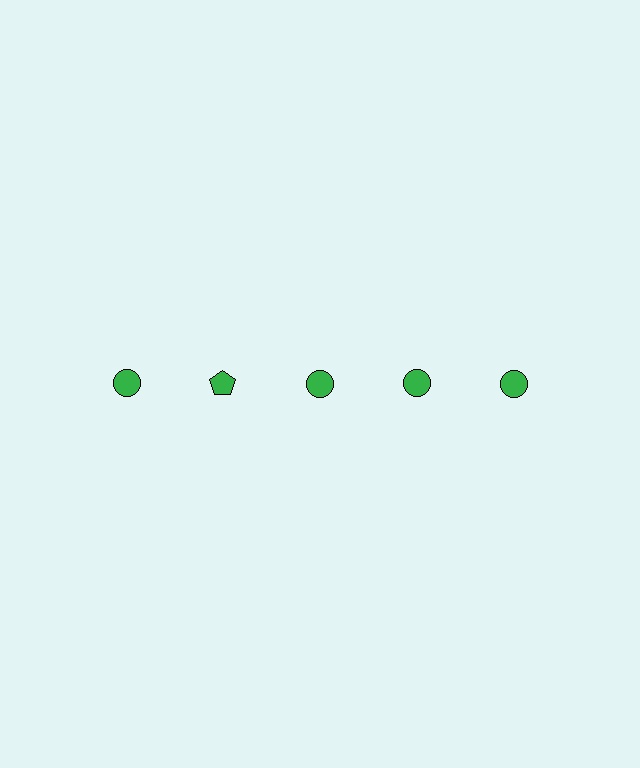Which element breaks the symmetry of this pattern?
The green pentagon in the top row, second from left column breaks the symmetry. All other shapes are green circles.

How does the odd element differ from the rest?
It has a different shape: pentagon instead of circle.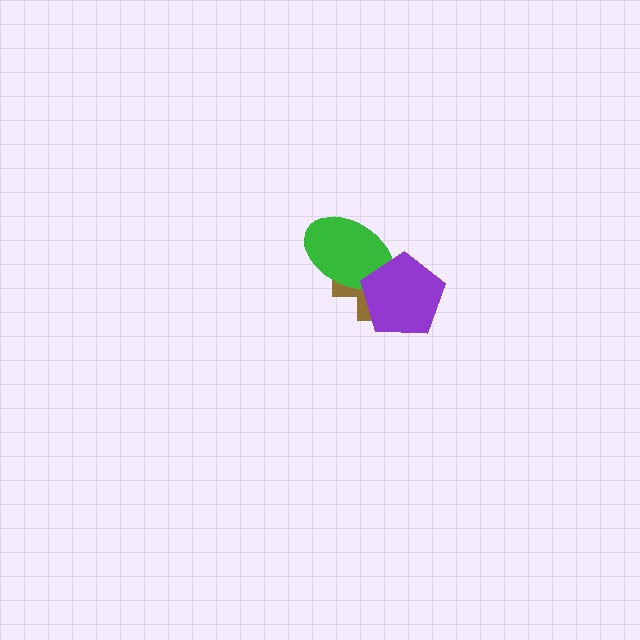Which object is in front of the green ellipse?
The purple pentagon is in front of the green ellipse.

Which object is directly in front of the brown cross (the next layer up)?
The green ellipse is directly in front of the brown cross.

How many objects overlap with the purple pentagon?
2 objects overlap with the purple pentagon.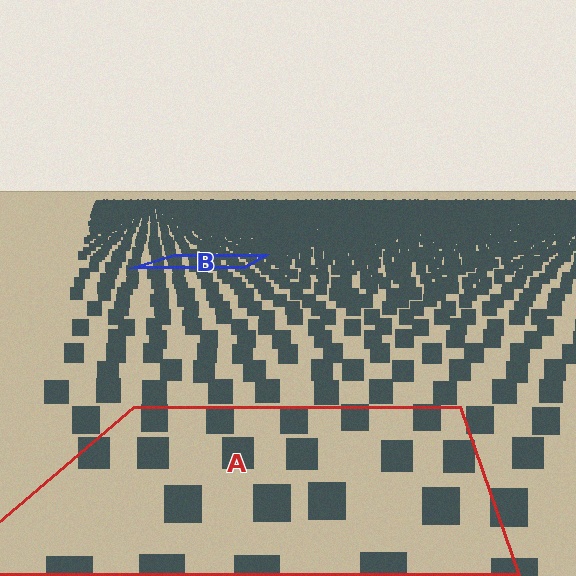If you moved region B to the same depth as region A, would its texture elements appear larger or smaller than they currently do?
They would appear larger. At a closer depth, the same texture elements are projected at a bigger on-screen size.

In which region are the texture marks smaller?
The texture marks are smaller in region B, because it is farther away.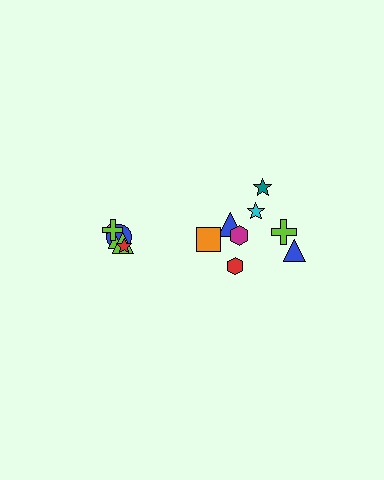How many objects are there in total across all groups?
There are 14 objects.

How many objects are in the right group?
There are 8 objects.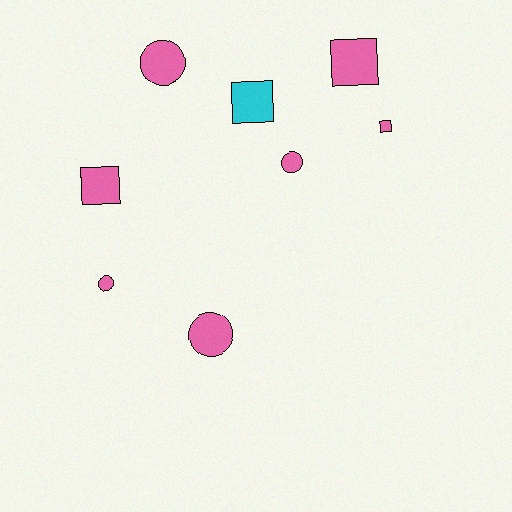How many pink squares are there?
There are 3 pink squares.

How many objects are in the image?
There are 8 objects.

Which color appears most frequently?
Pink, with 7 objects.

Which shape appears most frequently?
Square, with 4 objects.